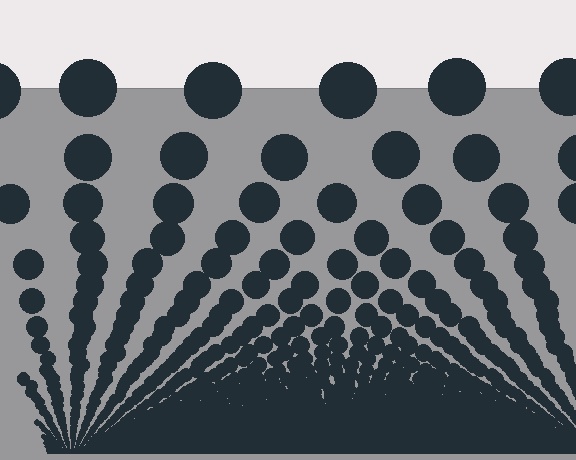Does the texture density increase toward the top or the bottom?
Density increases toward the bottom.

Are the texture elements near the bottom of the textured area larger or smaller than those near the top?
Smaller. The gradient is inverted — elements near the bottom are smaller and denser.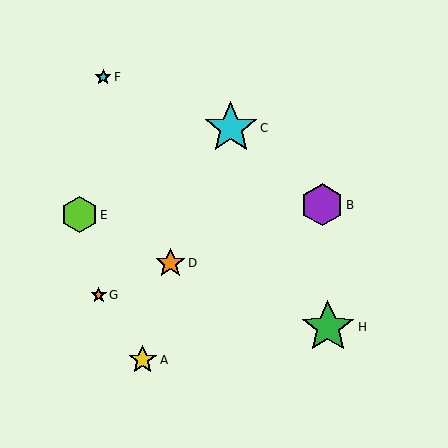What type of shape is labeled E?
Shape E is a lime hexagon.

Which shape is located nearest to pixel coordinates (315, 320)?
The green star (labeled H) at (328, 327) is nearest to that location.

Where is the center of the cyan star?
The center of the cyan star is at (231, 128).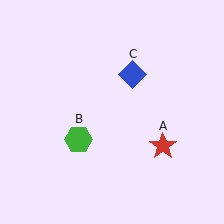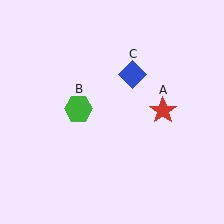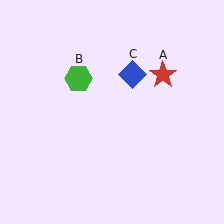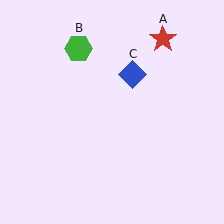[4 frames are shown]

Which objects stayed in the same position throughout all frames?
Blue diamond (object C) remained stationary.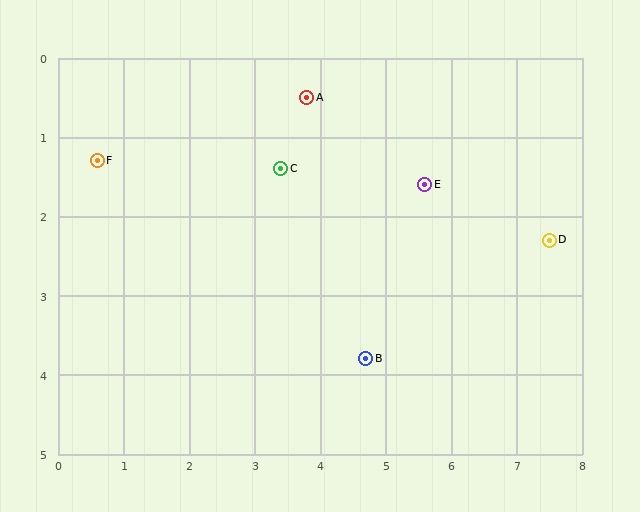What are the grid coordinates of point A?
Point A is at approximately (3.8, 0.5).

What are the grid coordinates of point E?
Point E is at approximately (5.6, 1.6).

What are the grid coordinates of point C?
Point C is at approximately (3.4, 1.4).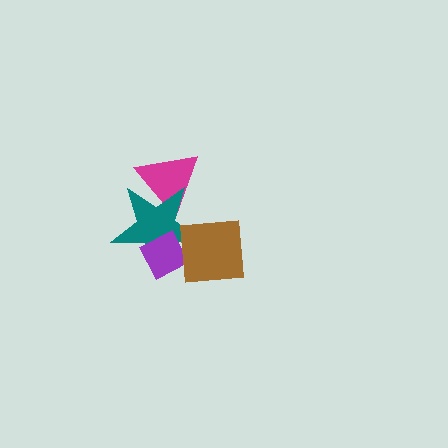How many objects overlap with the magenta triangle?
1 object overlaps with the magenta triangle.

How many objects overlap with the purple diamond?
2 objects overlap with the purple diamond.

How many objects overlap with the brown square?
2 objects overlap with the brown square.